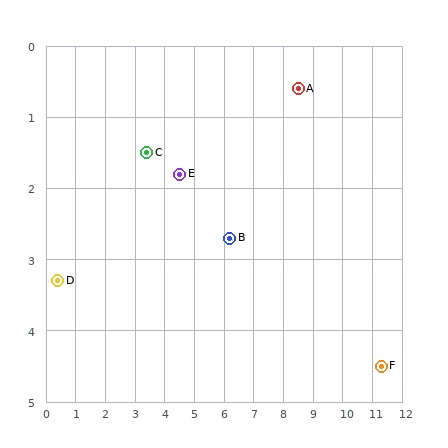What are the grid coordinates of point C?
Point C is at approximately (3.4, 1.5).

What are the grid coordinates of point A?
Point A is at approximately (8.5, 0.6).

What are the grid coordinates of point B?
Point B is at approximately (6.2, 2.7).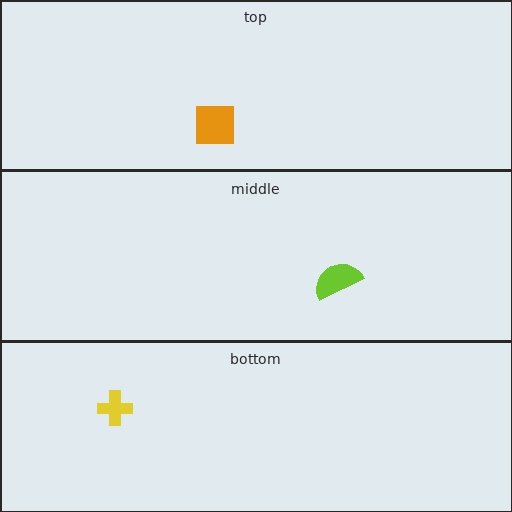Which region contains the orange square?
The top region.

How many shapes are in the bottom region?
1.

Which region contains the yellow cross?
The bottom region.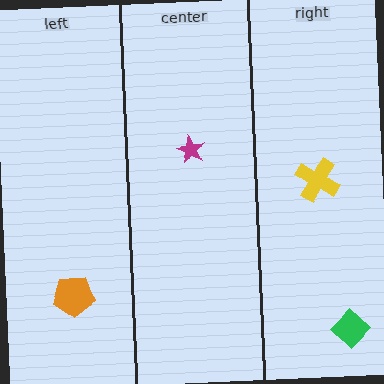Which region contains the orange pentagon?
The left region.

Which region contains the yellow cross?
The right region.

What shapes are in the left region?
The orange pentagon.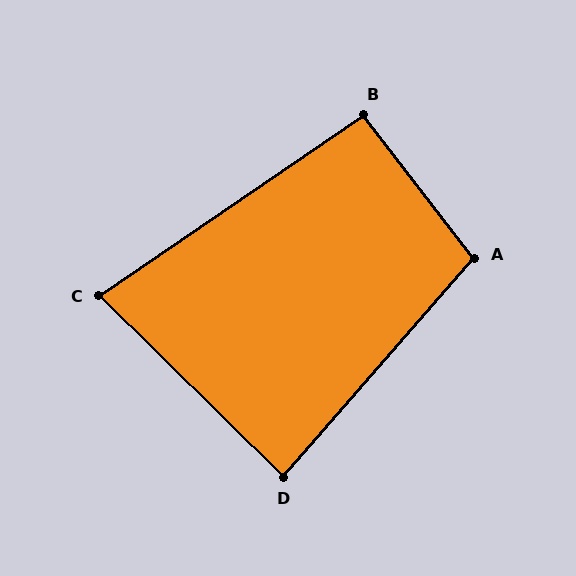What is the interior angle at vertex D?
Approximately 87 degrees (approximately right).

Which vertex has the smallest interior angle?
C, at approximately 79 degrees.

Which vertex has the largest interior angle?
A, at approximately 101 degrees.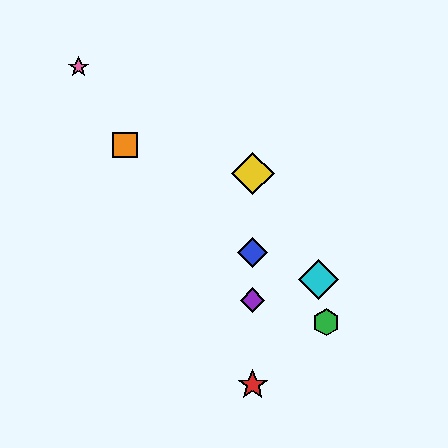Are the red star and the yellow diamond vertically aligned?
Yes, both are at x≈253.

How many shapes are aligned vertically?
4 shapes (the red star, the blue diamond, the yellow diamond, the purple diamond) are aligned vertically.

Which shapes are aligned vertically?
The red star, the blue diamond, the yellow diamond, the purple diamond are aligned vertically.